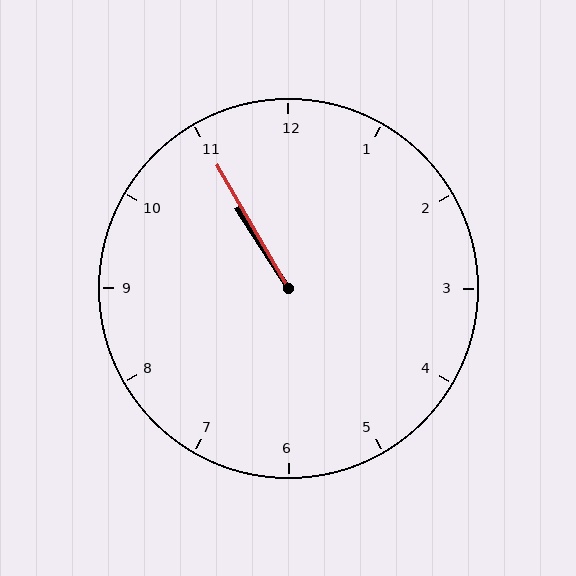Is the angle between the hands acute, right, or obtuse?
It is acute.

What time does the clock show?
10:55.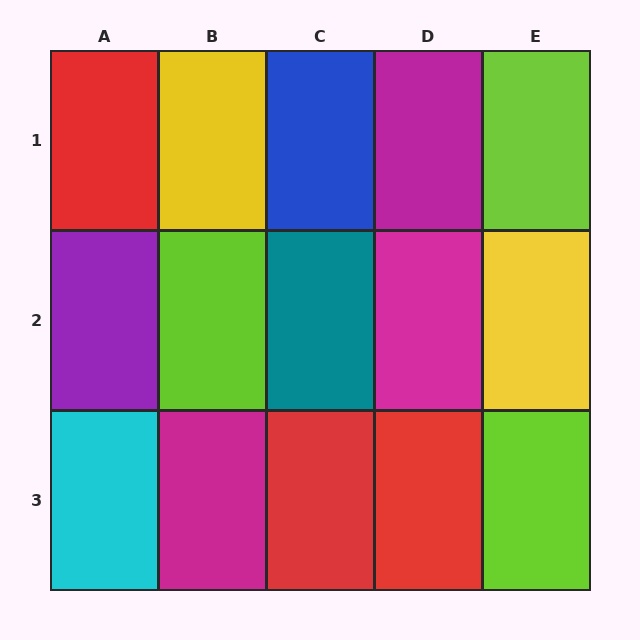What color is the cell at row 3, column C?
Red.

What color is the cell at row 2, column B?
Lime.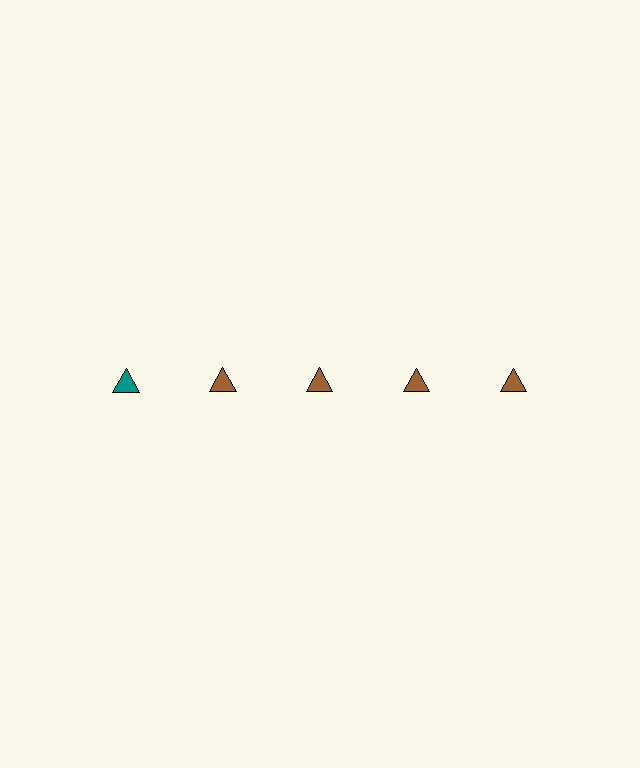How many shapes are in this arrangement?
There are 5 shapes arranged in a grid pattern.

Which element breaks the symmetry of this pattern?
The teal triangle in the top row, leftmost column breaks the symmetry. All other shapes are brown triangles.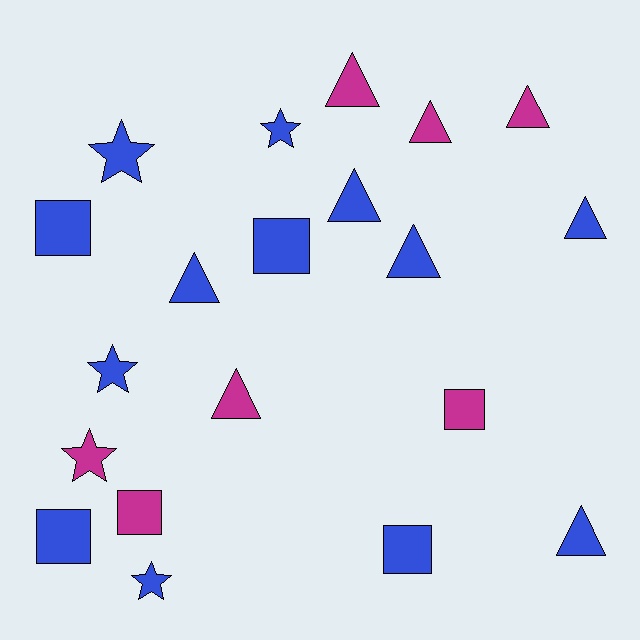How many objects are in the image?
There are 20 objects.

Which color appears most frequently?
Blue, with 13 objects.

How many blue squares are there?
There are 4 blue squares.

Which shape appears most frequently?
Triangle, with 9 objects.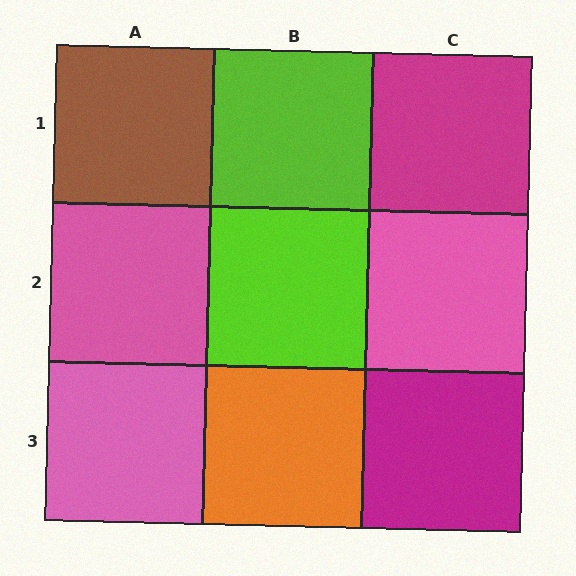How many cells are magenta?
2 cells are magenta.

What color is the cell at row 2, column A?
Pink.